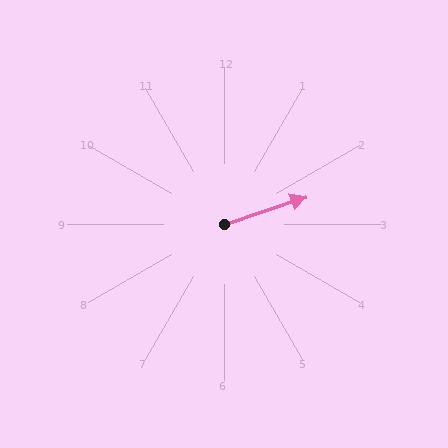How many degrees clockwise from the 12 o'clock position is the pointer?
Approximately 71 degrees.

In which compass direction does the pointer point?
East.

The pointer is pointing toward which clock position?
Roughly 2 o'clock.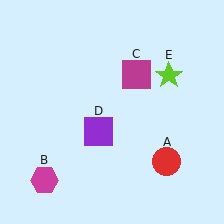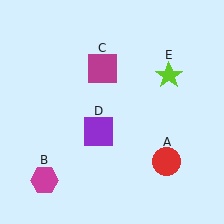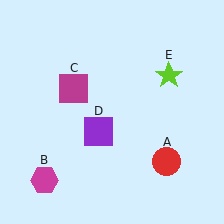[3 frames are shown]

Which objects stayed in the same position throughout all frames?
Red circle (object A) and magenta hexagon (object B) and purple square (object D) and lime star (object E) remained stationary.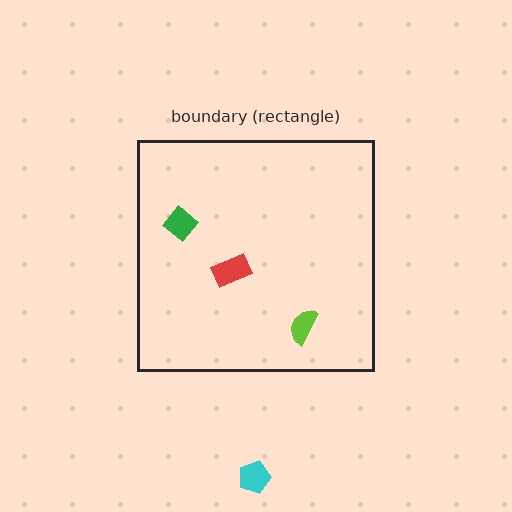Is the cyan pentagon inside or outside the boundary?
Outside.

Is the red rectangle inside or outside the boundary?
Inside.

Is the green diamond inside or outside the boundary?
Inside.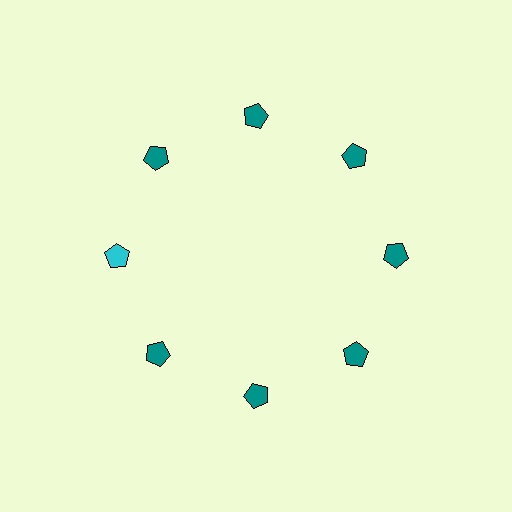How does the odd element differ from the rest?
It has a different color: cyan instead of teal.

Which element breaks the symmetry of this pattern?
The cyan pentagon at roughly the 9 o'clock position breaks the symmetry. All other shapes are teal pentagons.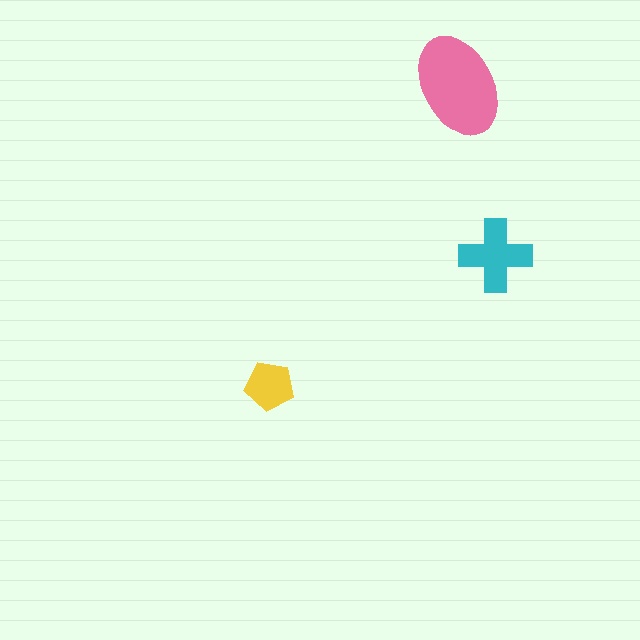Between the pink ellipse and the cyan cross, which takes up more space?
The pink ellipse.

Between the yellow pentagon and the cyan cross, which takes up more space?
The cyan cross.